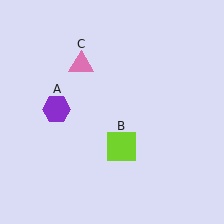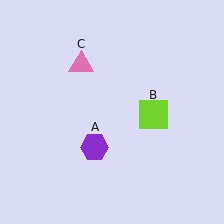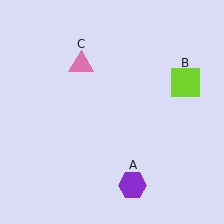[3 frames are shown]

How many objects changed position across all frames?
2 objects changed position: purple hexagon (object A), lime square (object B).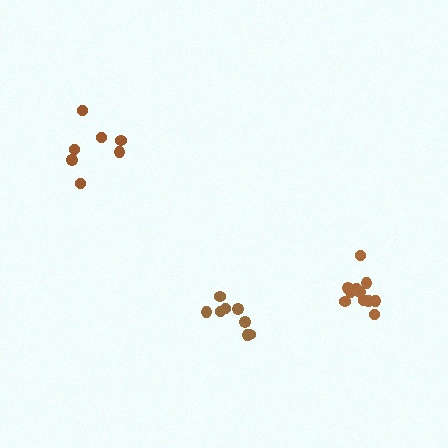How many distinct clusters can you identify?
There are 3 distinct clusters.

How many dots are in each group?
Group 1: 8 dots, Group 2: 7 dots, Group 3: 11 dots (26 total).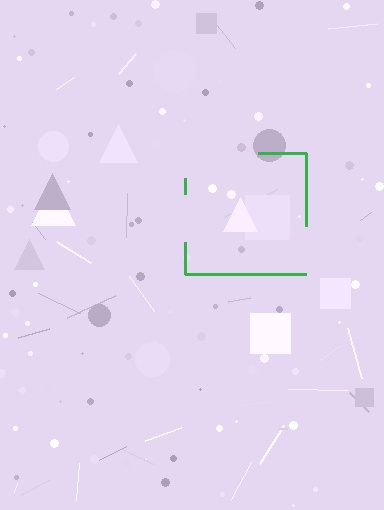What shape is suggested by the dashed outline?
The dashed outline suggests a square.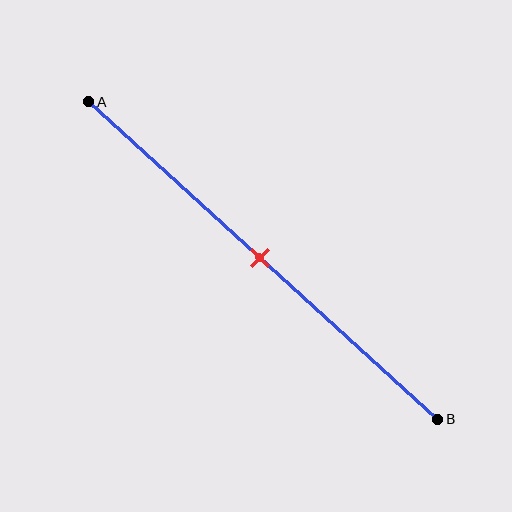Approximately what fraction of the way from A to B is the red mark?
The red mark is approximately 50% of the way from A to B.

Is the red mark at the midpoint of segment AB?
Yes, the mark is approximately at the midpoint.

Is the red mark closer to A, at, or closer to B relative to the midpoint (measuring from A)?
The red mark is approximately at the midpoint of segment AB.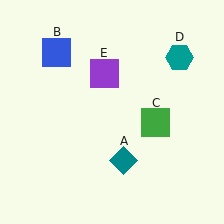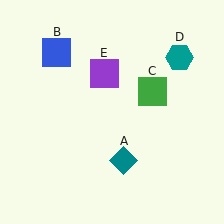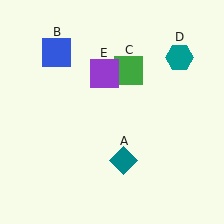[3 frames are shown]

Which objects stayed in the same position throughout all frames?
Teal diamond (object A) and blue square (object B) and teal hexagon (object D) and purple square (object E) remained stationary.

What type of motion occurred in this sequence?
The green square (object C) rotated counterclockwise around the center of the scene.